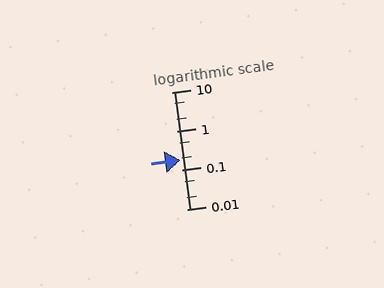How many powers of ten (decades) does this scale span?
The scale spans 3 decades, from 0.01 to 10.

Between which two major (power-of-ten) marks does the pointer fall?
The pointer is between 0.1 and 1.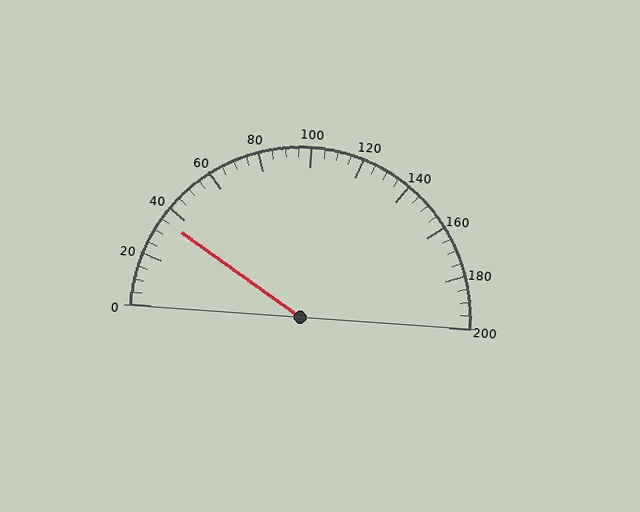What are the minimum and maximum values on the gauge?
The gauge ranges from 0 to 200.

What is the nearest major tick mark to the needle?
The nearest major tick mark is 40.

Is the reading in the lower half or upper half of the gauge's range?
The reading is in the lower half of the range (0 to 200).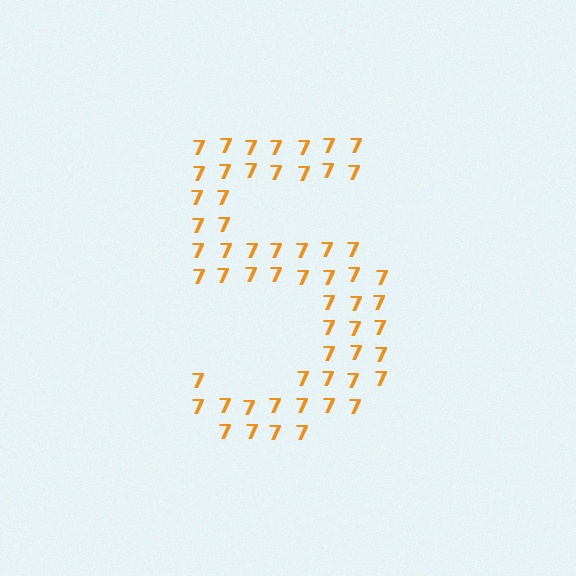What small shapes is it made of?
It is made of small digit 7's.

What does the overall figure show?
The overall figure shows the digit 5.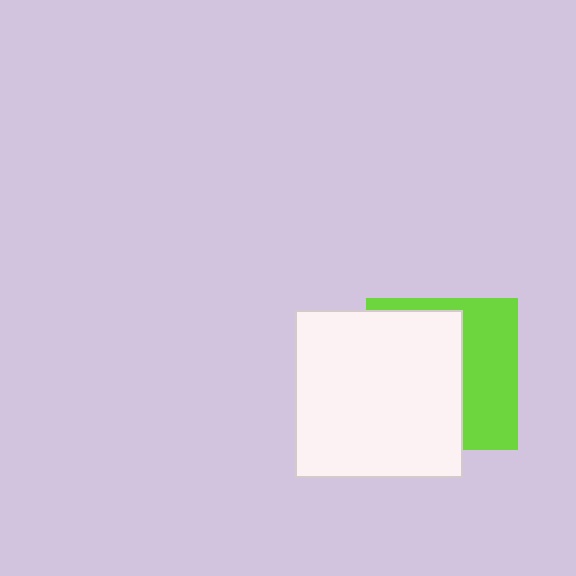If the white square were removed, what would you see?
You would see the complete lime square.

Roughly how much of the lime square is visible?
A small part of it is visible (roughly 41%).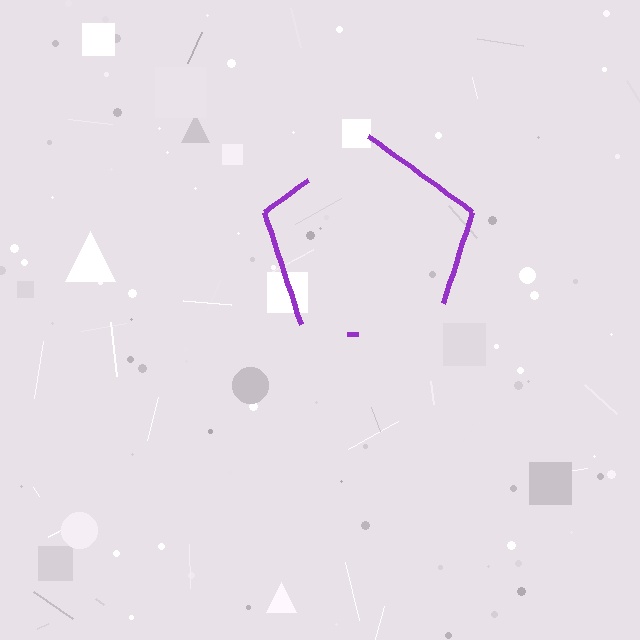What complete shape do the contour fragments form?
The contour fragments form a pentagon.